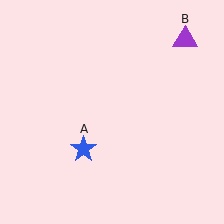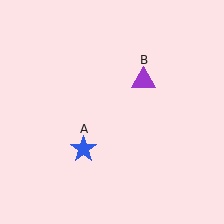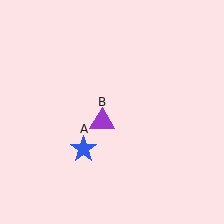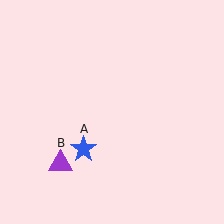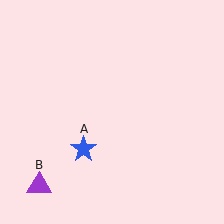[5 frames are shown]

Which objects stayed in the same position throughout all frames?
Blue star (object A) remained stationary.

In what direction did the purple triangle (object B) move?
The purple triangle (object B) moved down and to the left.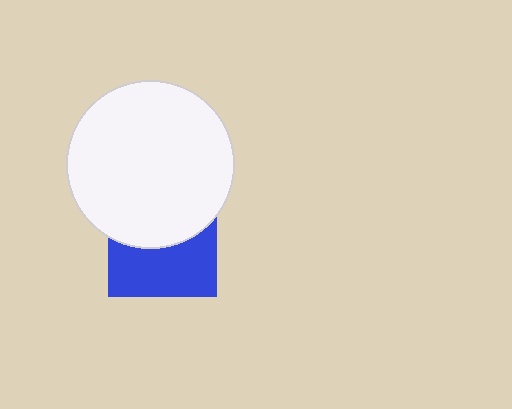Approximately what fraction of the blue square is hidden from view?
Roughly 48% of the blue square is hidden behind the white circle.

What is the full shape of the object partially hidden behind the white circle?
The partially hidden object is a blue square.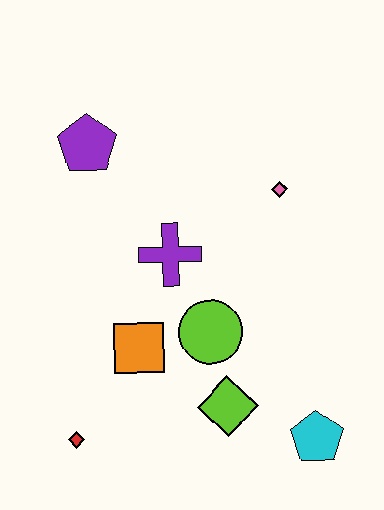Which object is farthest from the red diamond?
The pink diamond is farthest from the red diamond.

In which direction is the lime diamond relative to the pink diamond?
The lime diamond is below the pink diamond.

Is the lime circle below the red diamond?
No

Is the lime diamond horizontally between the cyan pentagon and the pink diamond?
No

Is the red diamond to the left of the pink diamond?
Yes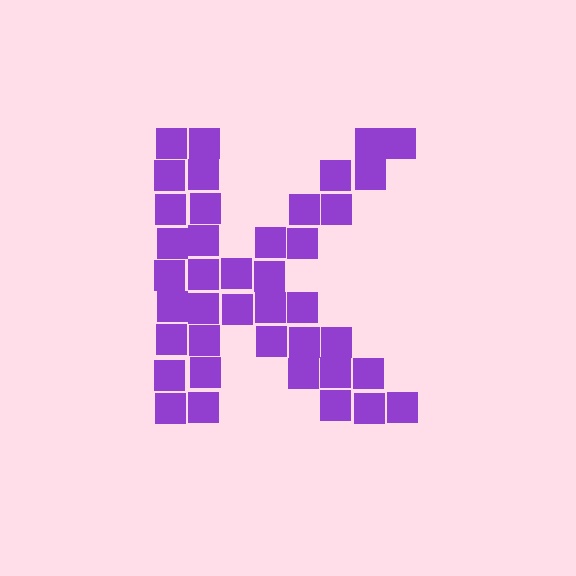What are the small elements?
The small elements are squares.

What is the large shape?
The large shape is the letter K.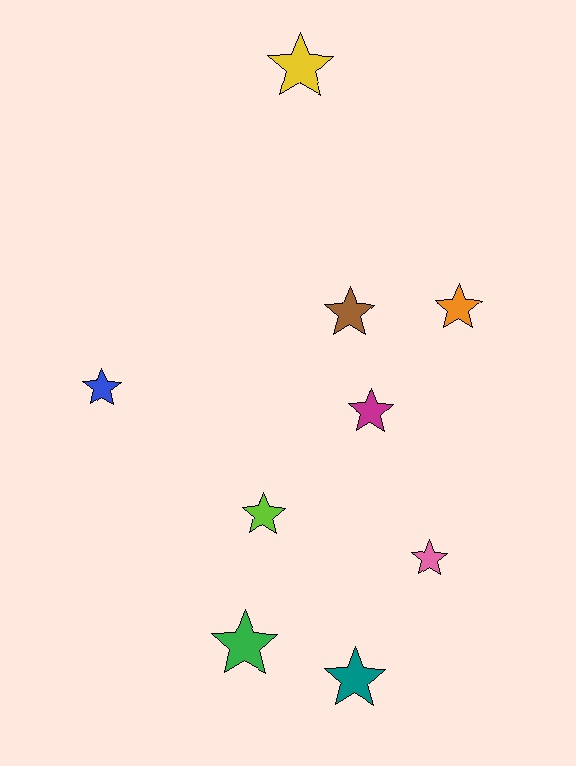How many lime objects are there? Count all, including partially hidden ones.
There is 1 lime object.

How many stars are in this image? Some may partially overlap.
There are 9 stars.